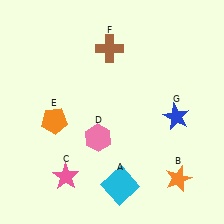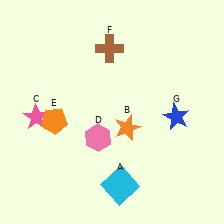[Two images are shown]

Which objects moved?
The objects that moved are: the orange star (B), the pink star (C).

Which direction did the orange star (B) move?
The orange star (B) moved up.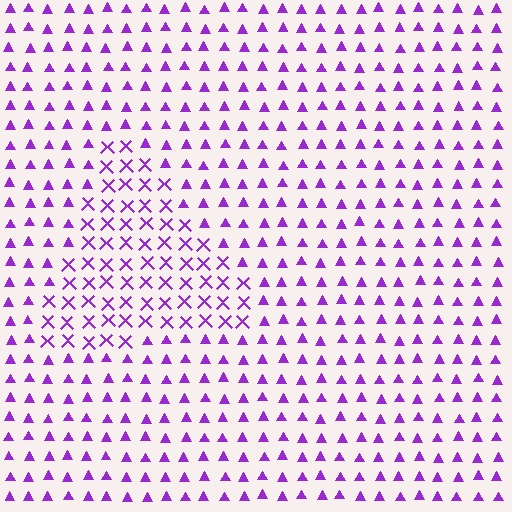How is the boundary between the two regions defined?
The boundary is defined by a change in element shape: X marks inside vs. triangles outside. All elements share the same color and spacing.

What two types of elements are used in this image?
The image uses X marks inside the triangle region and triangles outside it.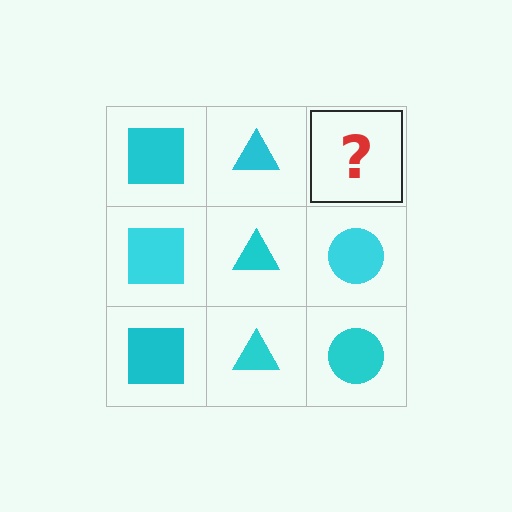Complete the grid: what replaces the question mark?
The question mark should be replaced with a cyan circle.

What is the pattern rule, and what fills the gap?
The rule is that each column has a consistent shape. The gap should be filled with a cyan circle.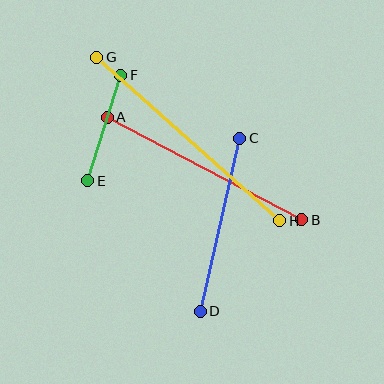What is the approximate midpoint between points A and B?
The midpoint is at approximately (204, 168) pixels.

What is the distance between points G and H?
The distance is approximately 246 pixels.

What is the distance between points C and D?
The distance is approximately 177 pixels.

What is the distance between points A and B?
The distance is approximately 220 pixels.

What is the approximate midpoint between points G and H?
The midpoint is at approximately (188, 139) pixels.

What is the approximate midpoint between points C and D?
The midpoint is at approximately (220, 225) pixels.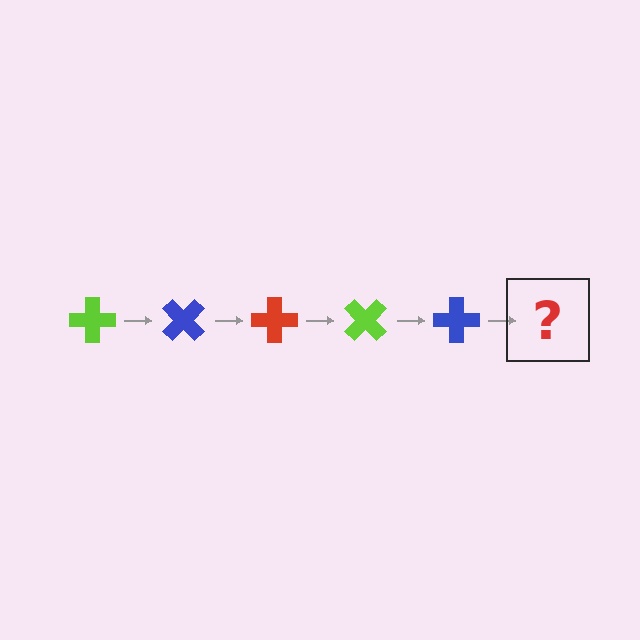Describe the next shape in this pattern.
It should be a red cross, rotated 225 degrees from the start.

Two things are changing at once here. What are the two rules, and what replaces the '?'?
The two rules are that it rotates 45 degrees each step and the color cycles through lime, blue, and red. The '?' should be a red cross, rotated 225 degrees from the start.